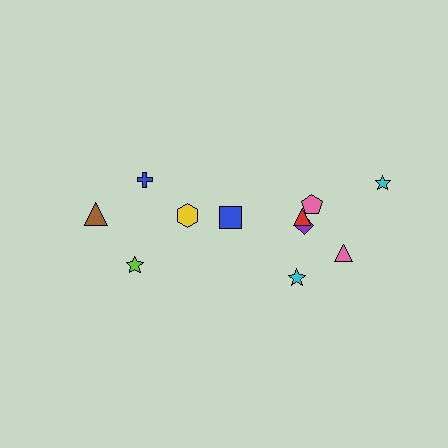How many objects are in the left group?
There are 4 objects.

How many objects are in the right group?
There are 7 objects.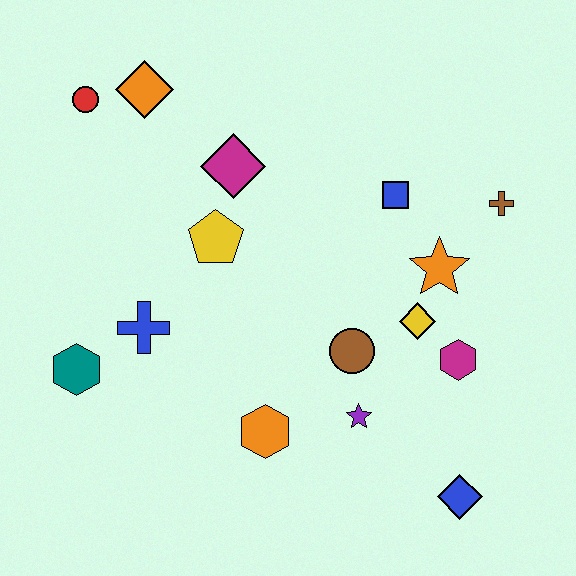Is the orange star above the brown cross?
No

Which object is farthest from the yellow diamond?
The red circle is farthest from the yellow diamond.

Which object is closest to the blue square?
The orange star is closest to the blue square.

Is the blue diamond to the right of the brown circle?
Yes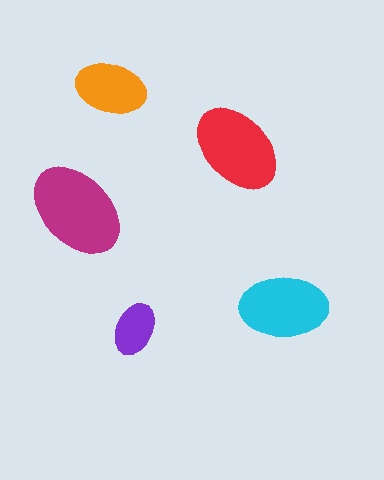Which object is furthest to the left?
The magenta ellipse is leftmost.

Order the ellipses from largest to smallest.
the magenta one, the red one, the cyan one, the orange one, the purple one.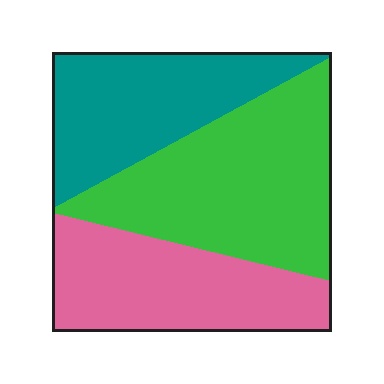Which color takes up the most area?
Green, at roughly 40%.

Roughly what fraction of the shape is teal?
Teal takes up about one quarter (1/4) of the shape.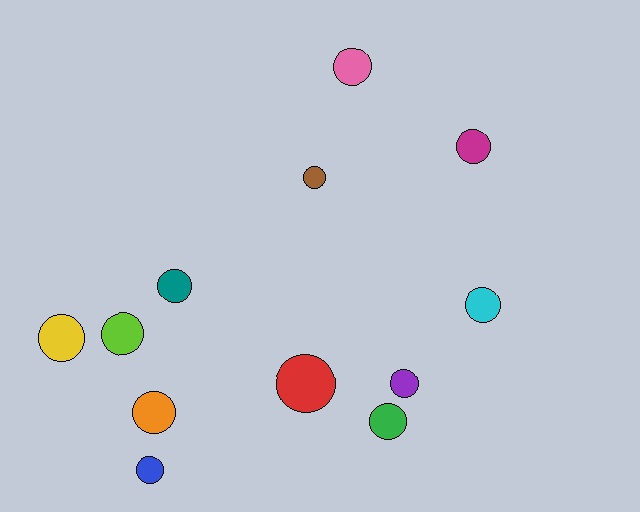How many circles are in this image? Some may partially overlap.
There are 12 circles.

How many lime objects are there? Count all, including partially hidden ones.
There is 1 lime object.